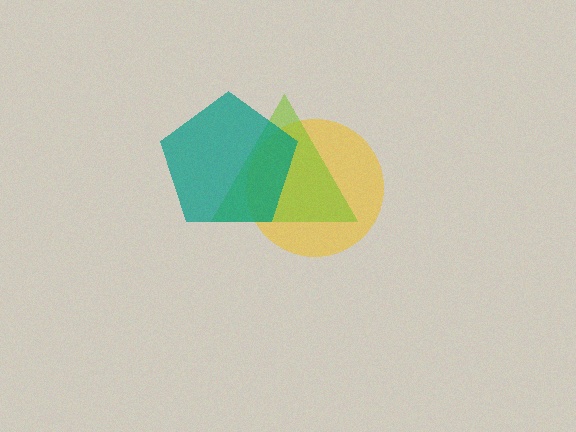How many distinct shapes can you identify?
There are 3 distinct shapes: a yellow circle, a lime triangle, a teal pentagon.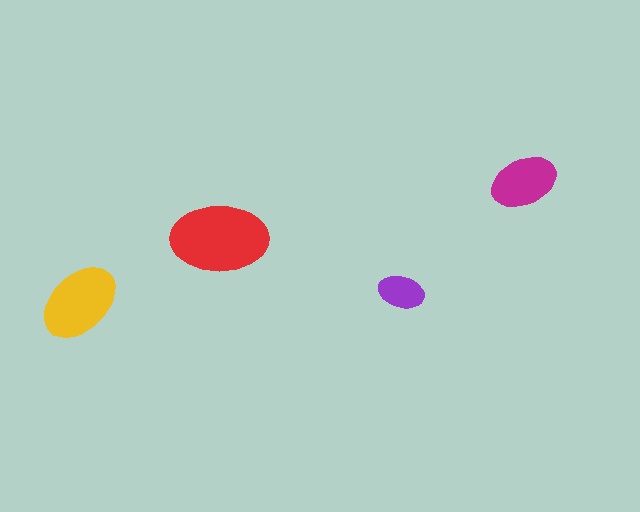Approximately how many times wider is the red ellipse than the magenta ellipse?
About 1.5 times wider.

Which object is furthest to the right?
The magenta ellipse is rightmost.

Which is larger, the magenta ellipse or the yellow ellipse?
The yellow one.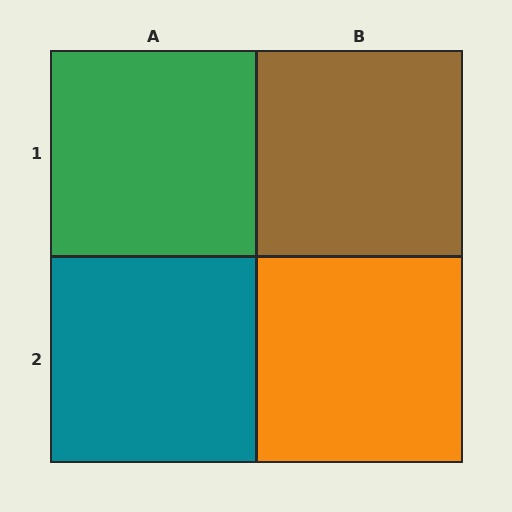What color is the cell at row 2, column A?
Teal.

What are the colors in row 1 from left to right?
Green, brown.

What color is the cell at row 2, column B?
Orange.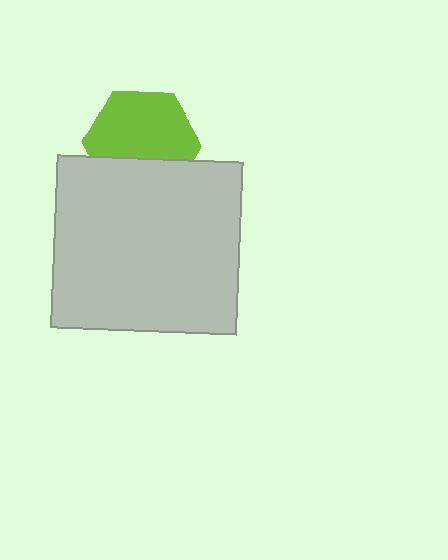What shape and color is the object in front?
The object in front is a light gray rectangle.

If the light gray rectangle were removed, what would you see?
You would see the complete lime hexagon.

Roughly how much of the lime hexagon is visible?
Most of it is visible (roughly 67%).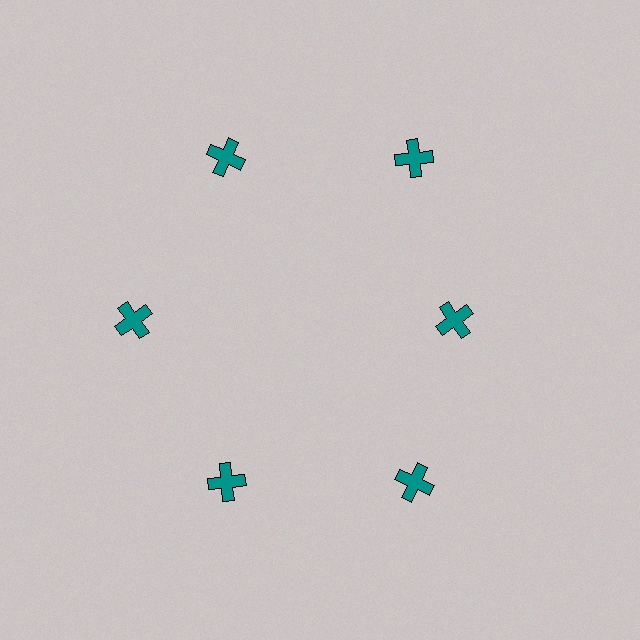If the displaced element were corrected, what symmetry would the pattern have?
It would have 6-fold rotational symmetry — the pattern would map onto itself every 60 degrees.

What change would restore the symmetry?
The symmetry would be restored by moving it outward, back onto the ring so that all 6 crosses sit at equal angles and equal distance from the center.